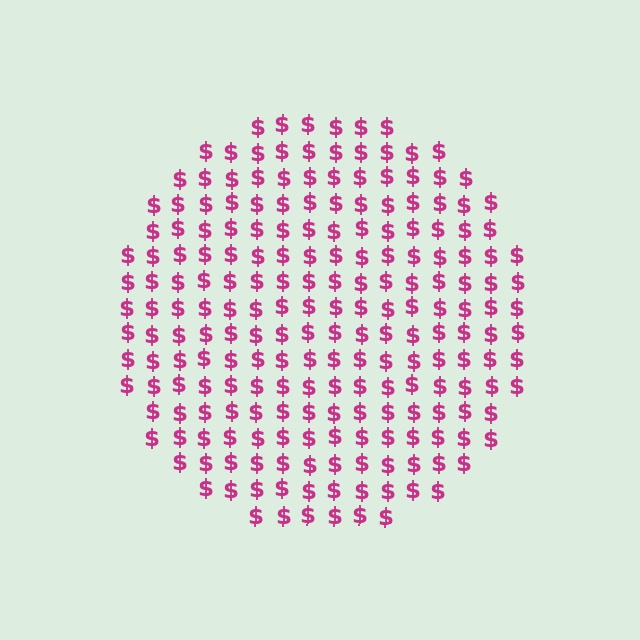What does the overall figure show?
The overall figure shows a circle.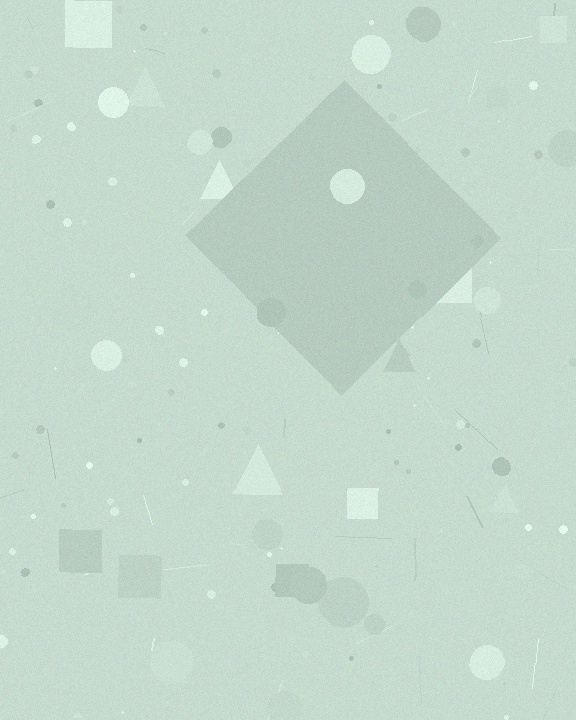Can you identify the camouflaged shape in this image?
The camouflaged shape is a diamond.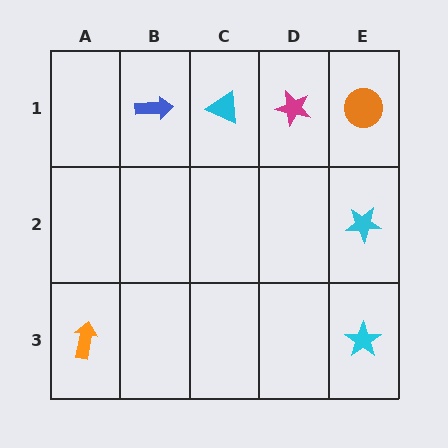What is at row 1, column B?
A blue arrow.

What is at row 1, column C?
A cyan triangle.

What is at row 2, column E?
A cyan star.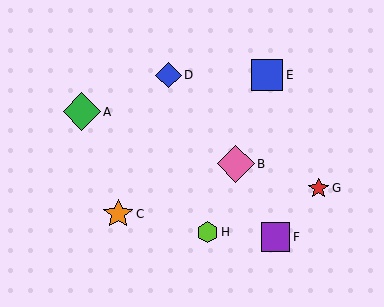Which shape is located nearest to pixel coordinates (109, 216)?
The orange star (labeled C) at (118, 214) is nearest to that location.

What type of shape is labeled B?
Shape B is a pink diamond.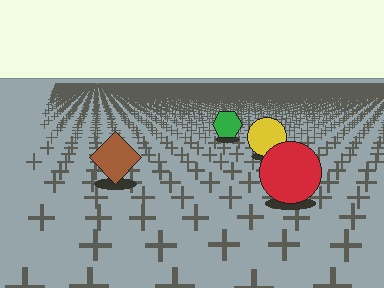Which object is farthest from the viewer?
The green hexagon is farthest from the viewer. It appears smaller and the ground texture around it is denser.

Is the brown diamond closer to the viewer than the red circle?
No. The red circle is closer — you can tell from the texture gradient: the ground texture is coarser near it.